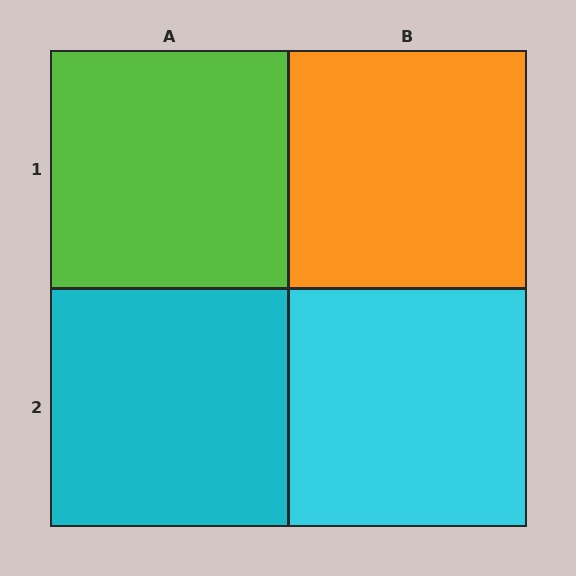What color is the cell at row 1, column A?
Lime.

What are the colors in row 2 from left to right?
Cyan, cyan.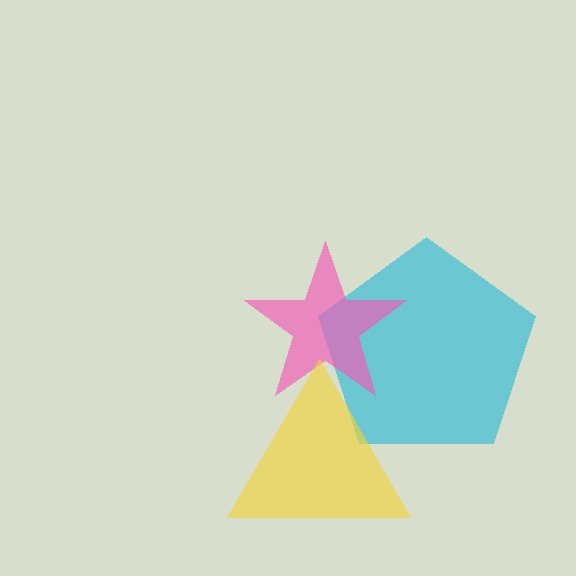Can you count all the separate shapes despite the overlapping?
Yes, there are 3 separate shapes.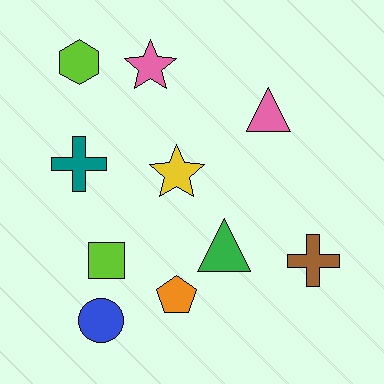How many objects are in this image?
There are 10 objects.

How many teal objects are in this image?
There is 1 teal object.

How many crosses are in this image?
There are 2 crosses.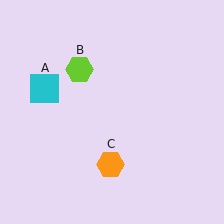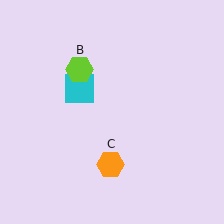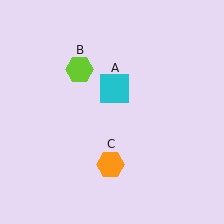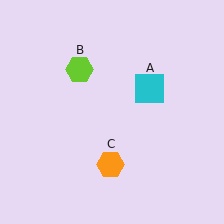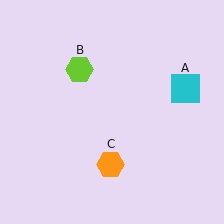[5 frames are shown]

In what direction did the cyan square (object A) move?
The cyan square (object A) moved right.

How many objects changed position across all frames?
1 object changed position: cyan square (object A).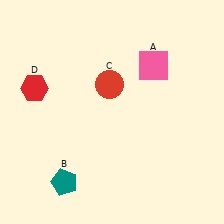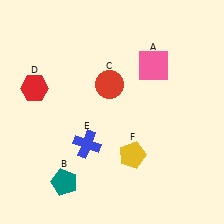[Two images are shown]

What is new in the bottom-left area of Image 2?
A blue cross (E) was added in the bottom-left area of Image 2.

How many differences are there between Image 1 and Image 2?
There are 2 differences between the two images.